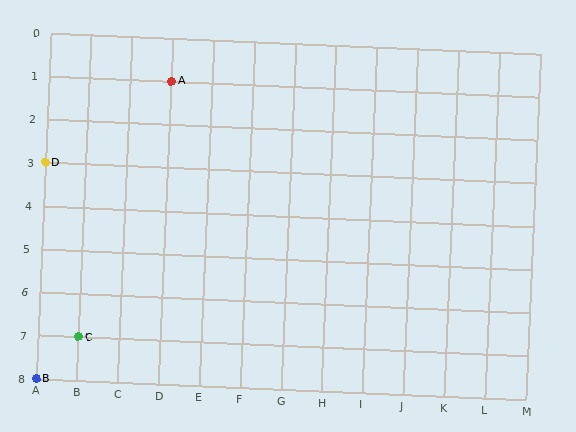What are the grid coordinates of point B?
Point B is at grid coordinates (A, 8).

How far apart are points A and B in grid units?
Points A and B are 3 columns and 7 rows apart (about 7.6 grid units diagonally).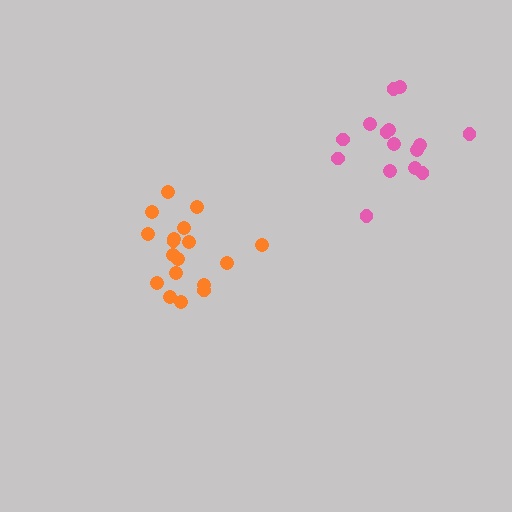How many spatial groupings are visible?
There are 2 spatial groupings.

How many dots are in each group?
Group 1: 18 dots, Group 2: 15 dots (33 total).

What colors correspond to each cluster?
The clusters are colored: orange, pink.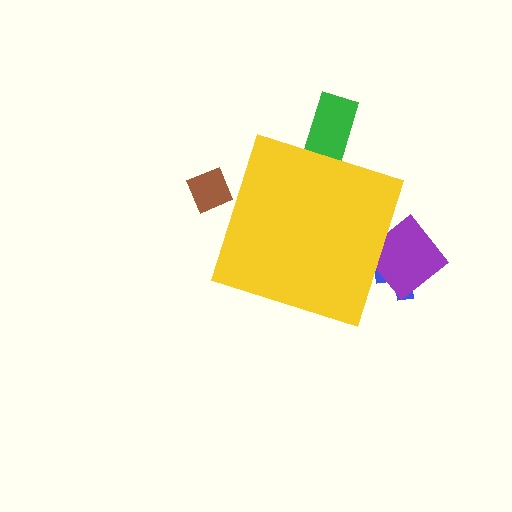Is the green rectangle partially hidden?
Yes, the green rectangle is partially hidden behind the yellow diamond.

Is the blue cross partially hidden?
Yes, the blue cross is partially hidden behind the yellow diamond.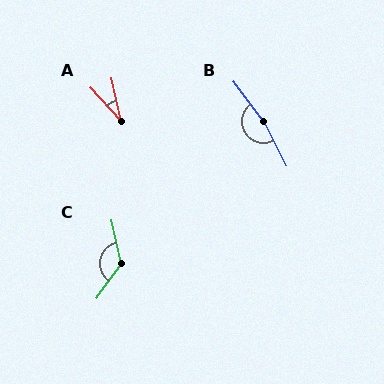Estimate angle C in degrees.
Approximately 131 degrees.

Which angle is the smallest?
A, at approximately 30 degrees.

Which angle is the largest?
B, at approximately 170 degrees.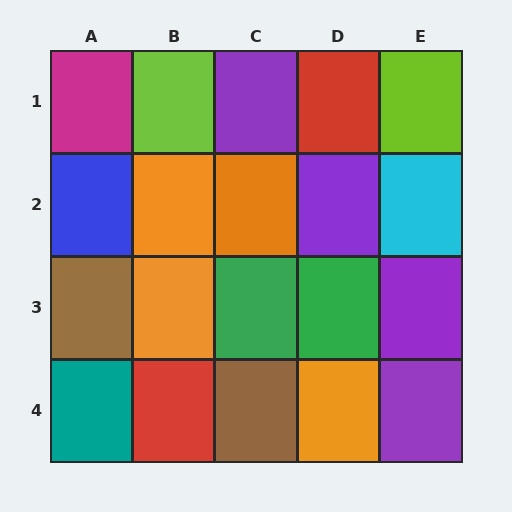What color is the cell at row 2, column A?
Blue.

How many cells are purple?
4 cells are purple.